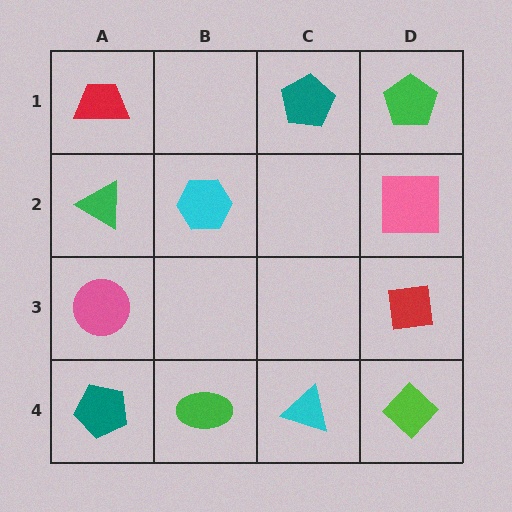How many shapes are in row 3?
2 shapes.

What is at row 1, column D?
A green pentagon.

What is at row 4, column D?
A lime diamond.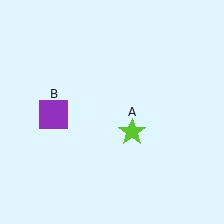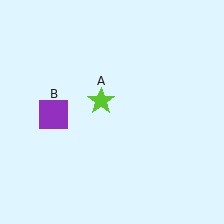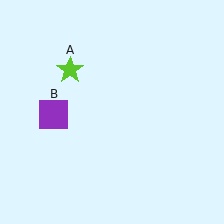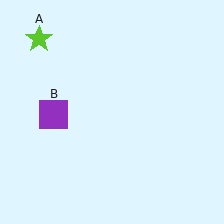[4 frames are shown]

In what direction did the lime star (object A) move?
The lime star (object A) moved up and to the left.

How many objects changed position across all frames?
1 object changed position: lime star (object A).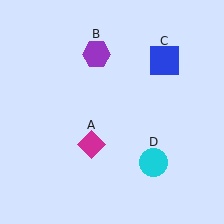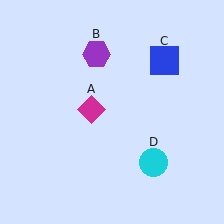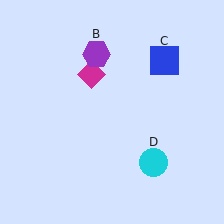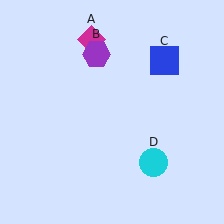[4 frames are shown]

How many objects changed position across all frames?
1 object changed position: magenta diamond (object A).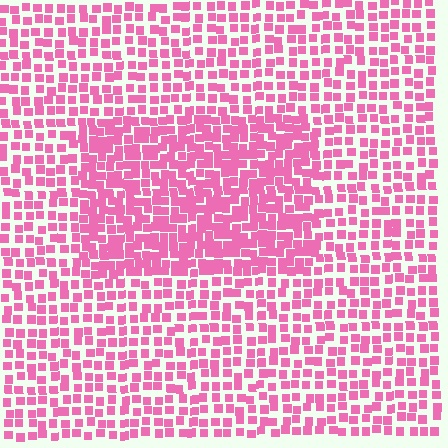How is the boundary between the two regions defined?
The boundary is defined by a change in element density (approximately 1.7x ratio). All elements are the same color, size, and shape.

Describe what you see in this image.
The image contains small pink elements arranged at two different densities. A rectangle-shaped region is visible where the elements are more densely packed than the surrounding area.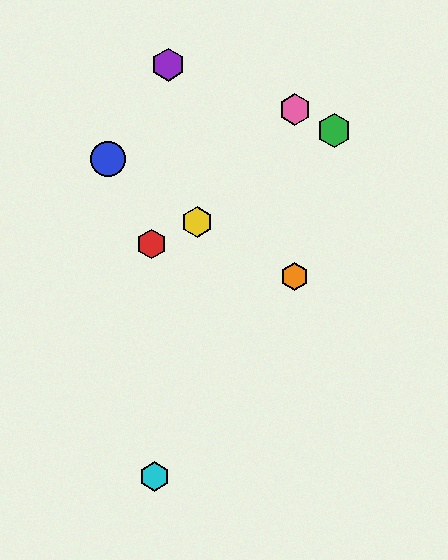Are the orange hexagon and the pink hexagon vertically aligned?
Yes, both are at x≈295.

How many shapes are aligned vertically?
2 shapes (the orange hexagon, the pink hexagon) are aligned vertically.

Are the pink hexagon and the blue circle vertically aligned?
No, the pink hexagon is at x≈295 and the blue circle is at x≈108.